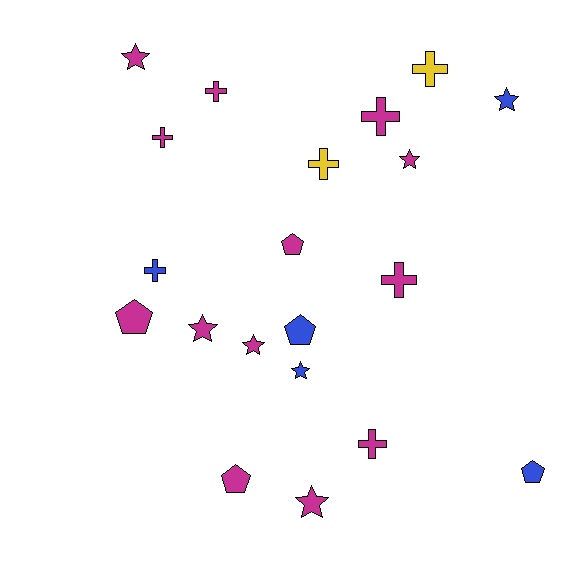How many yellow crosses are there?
There are 2 yellow crosses.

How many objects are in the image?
There are 20 objects.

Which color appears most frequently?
Magenta, with 13 objects.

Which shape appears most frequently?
Cross, with 8 objects.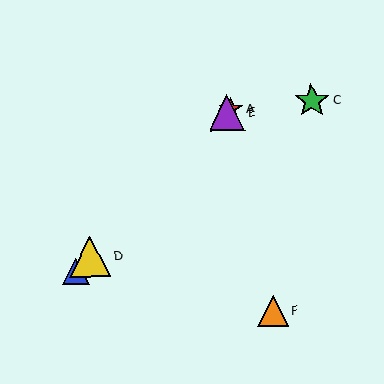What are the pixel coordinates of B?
Object B is at (76, 271).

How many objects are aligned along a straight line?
4 objects (A, B, D, E) are aligned along a straight line.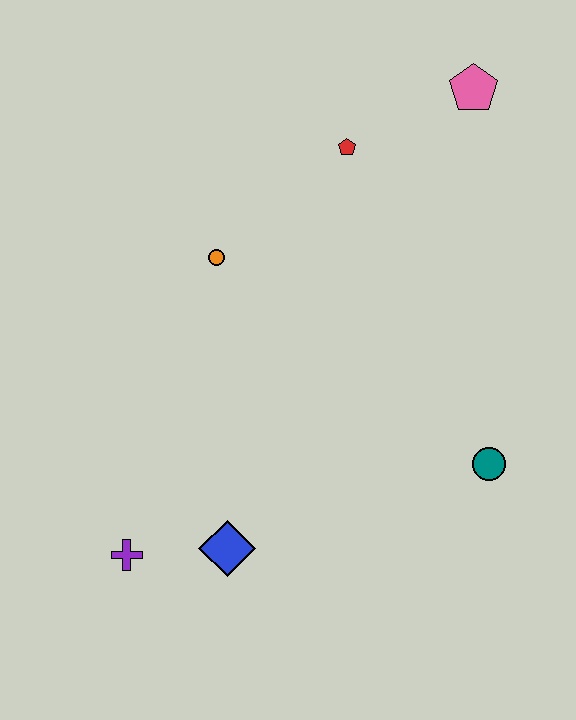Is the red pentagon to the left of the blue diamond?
No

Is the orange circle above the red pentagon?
No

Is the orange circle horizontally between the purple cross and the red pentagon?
Yes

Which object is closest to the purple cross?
The blue diamond is closest to the purple cross.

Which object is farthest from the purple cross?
The pink pentagon is farthest from the purple cross.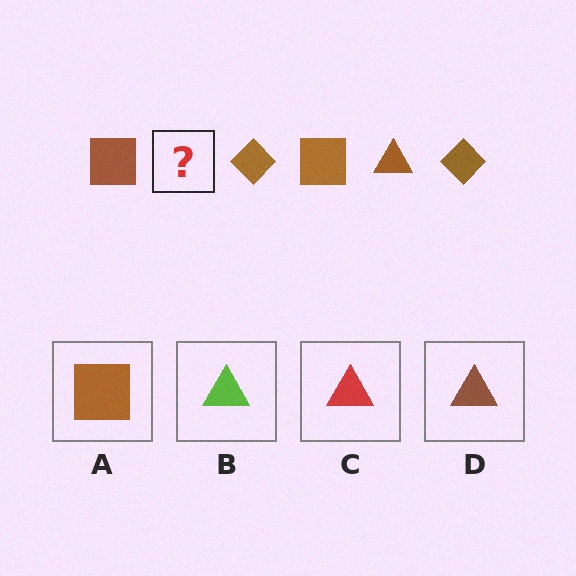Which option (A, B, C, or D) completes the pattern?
D.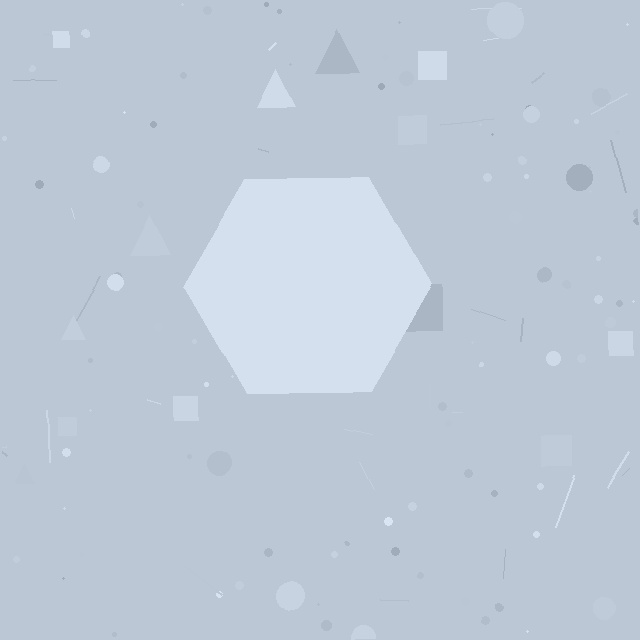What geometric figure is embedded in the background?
A hexagon is embedded in the background.